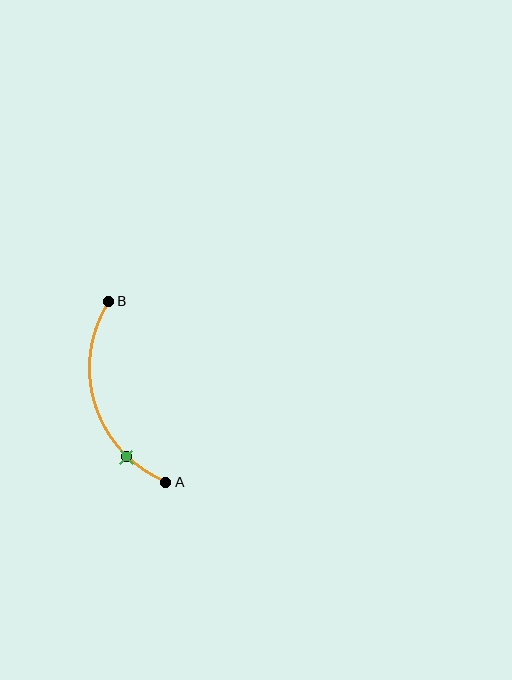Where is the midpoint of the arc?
The arc midpoint is the point on the curve farthest from the straight line joining A and B. It sits to the left of that line.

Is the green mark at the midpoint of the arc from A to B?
No. The green mark lies on the arc but is closer to endpoint A. The arc midpoint would be at the point on the curve equidistant along the arc from both A and B.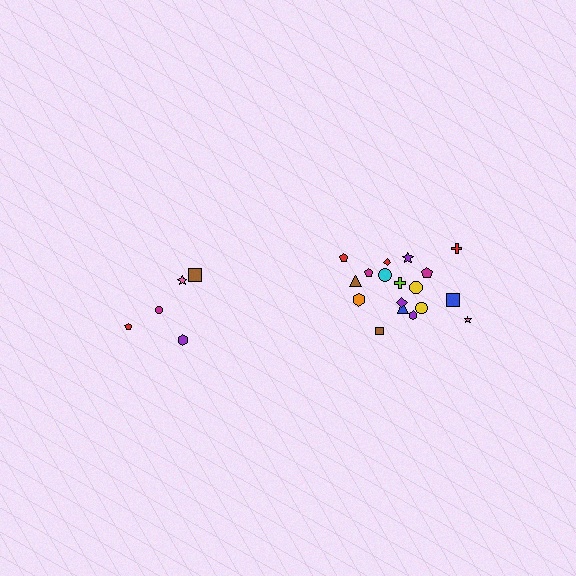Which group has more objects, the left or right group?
The right group.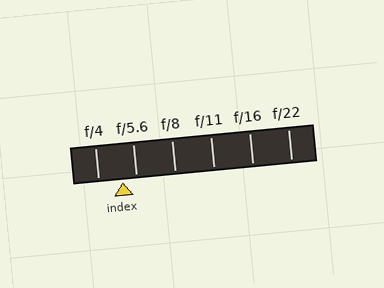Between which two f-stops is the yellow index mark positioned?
The index mark is between f/4 and f/5.6.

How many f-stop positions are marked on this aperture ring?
There are 6 f-stop positions marked.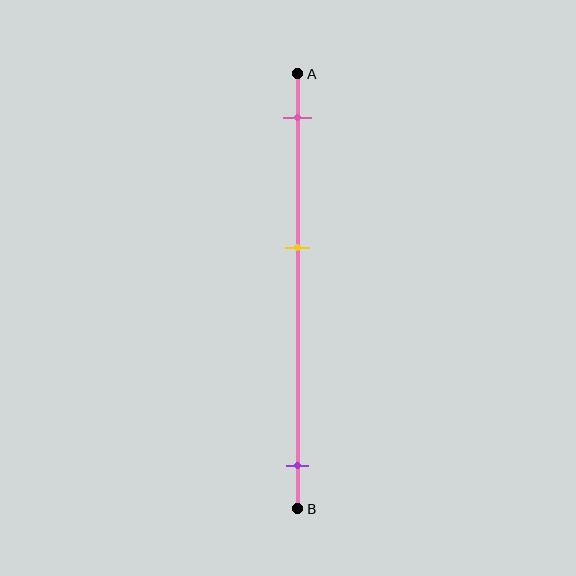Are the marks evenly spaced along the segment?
No, the marks are not evenly spaced.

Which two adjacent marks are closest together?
The pink and yellow marks are the closest adjacent pair.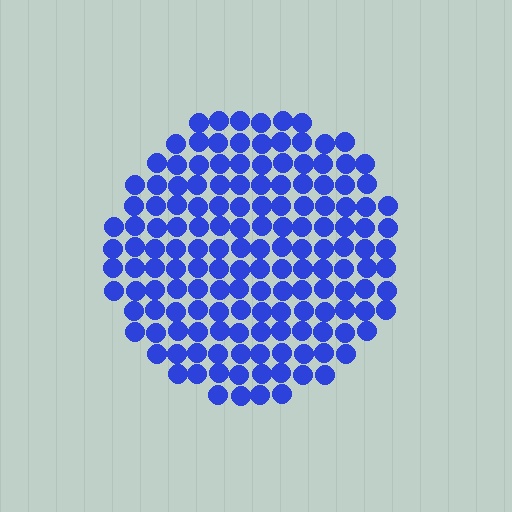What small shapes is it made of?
It is made of small circles.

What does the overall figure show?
The overall figure shows a circle.